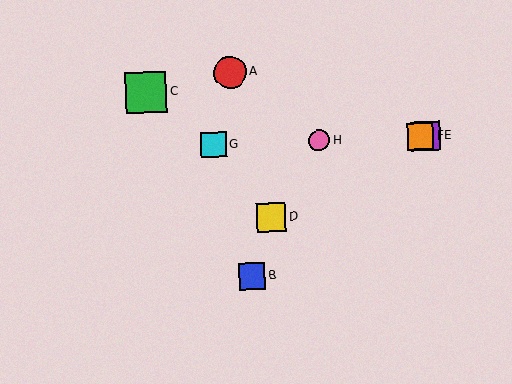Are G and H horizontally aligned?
Yes, both are at y≈145.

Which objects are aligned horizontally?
Objects E, F, G, H are aligned horizontally.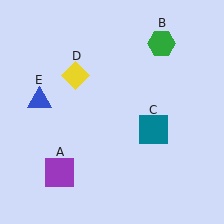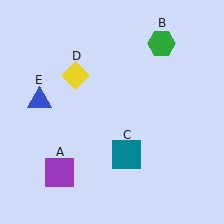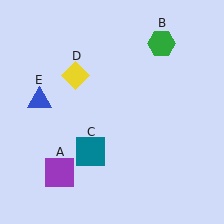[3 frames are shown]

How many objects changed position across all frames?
1 object changed position: teal square (object C).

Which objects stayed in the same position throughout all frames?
Purple square (object A) and green hexagon (object B) and yellow diamond (object D) and blue triangle (object E) remained stationary.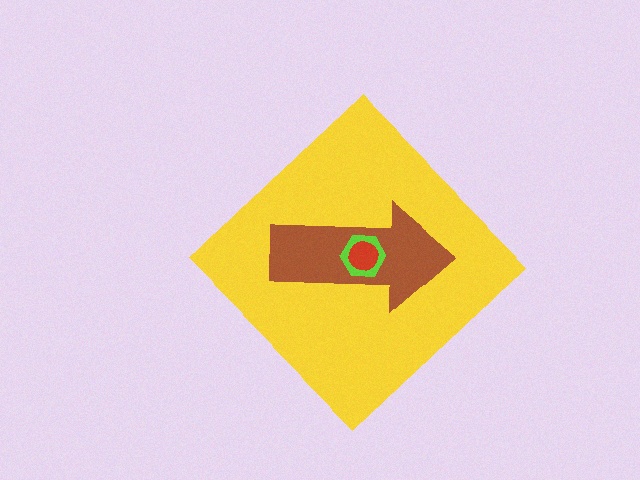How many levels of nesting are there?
4.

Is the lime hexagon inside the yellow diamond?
Yes.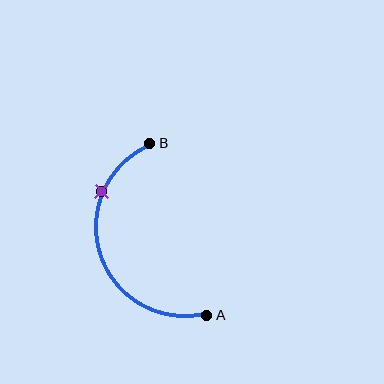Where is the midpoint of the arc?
The arc midpoint is the point on the curve farthest from the straight line joining A and B. It sits to the left of that line.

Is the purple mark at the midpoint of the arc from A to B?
No. The purple mark lies on the arc but is closer to endpoint B. The arc midpoint would be at the point on the curve equidistant along the arc from both A and B.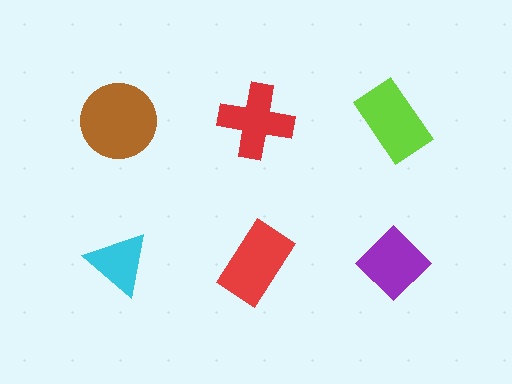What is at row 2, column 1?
A cyan triangle.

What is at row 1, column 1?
A brown circle.